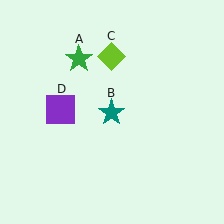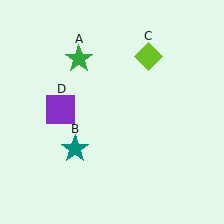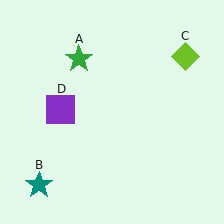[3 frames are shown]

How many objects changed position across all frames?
2 objects changed position: teal star (object B), lime diamond (object C).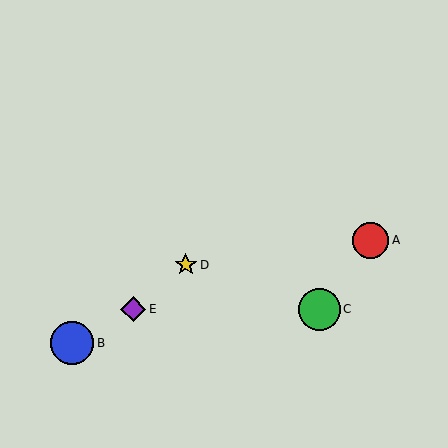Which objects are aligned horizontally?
Objects C, E are aligned horizontally.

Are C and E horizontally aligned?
Yes, both are at y≈309.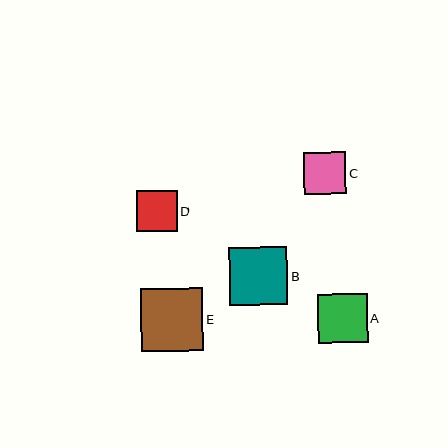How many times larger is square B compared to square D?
Square B is approximately 1.4 times the size of square D.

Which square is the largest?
Square E is the largest with a size of approximately 63 pixels.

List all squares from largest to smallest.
From largest to smallest: E, B, A, C, D.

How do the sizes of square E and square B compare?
Square E and square B are approximately the same size.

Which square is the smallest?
Square D is the smallest with a size of approximately 41 pixels.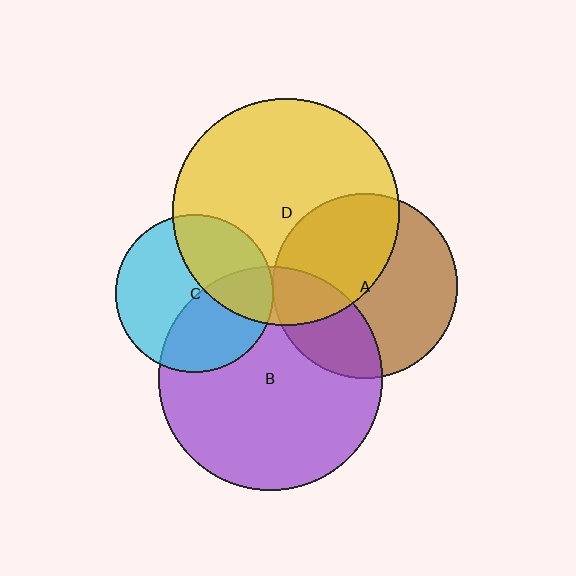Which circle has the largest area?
Circle D (yellow).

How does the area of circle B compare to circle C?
Approximately 2.0 times.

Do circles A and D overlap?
Yes.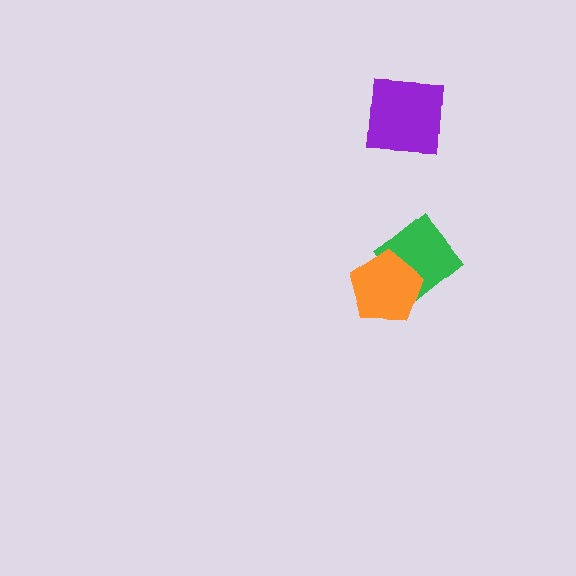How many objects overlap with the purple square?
0 objects overlap with the purple square.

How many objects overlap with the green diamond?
1 object overlaps with the green diamond.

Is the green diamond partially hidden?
Yes, it is partially covered by another shape.